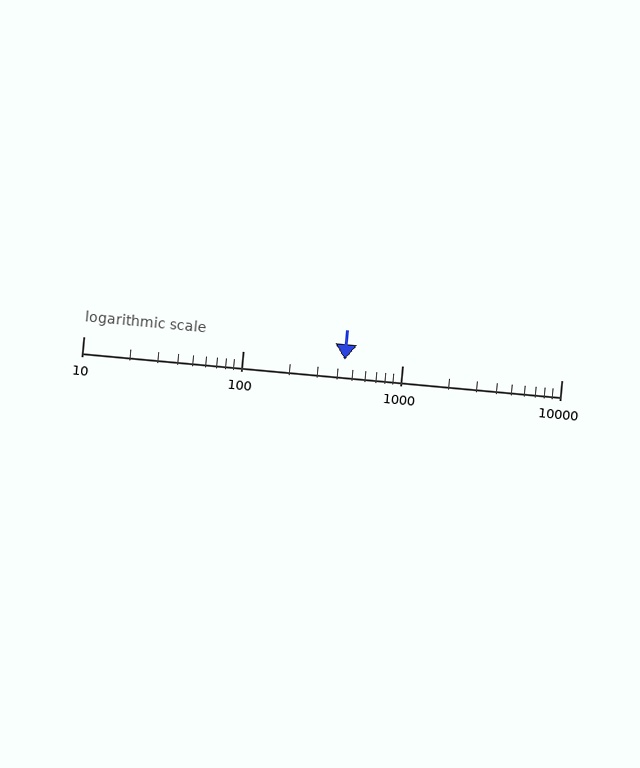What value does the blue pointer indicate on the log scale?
The pointer indicates approximately 440.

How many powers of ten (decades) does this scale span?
The scale spans 3 decades, from 10 to 10000.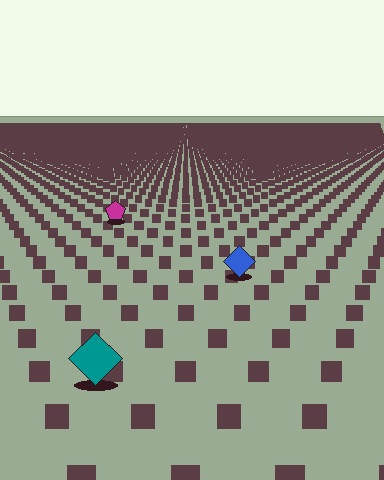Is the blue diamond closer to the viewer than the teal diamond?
No. The teal diamond is closer — you can tell from the texture gradient: the ground texture is coarser near it.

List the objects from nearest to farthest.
From nearest to farthest: the teal diamond, the blue diamond, the magenta pentagon.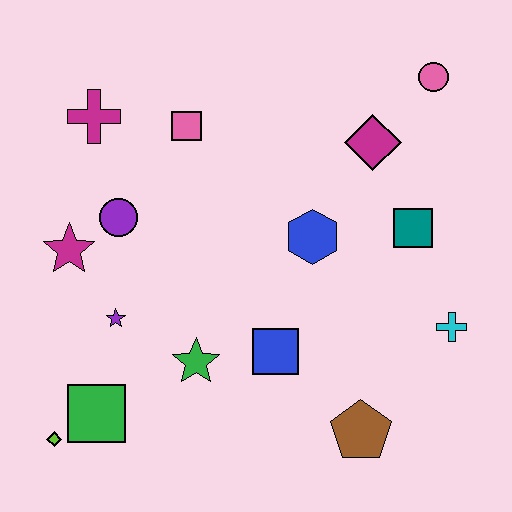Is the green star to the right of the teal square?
No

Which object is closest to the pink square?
The magenta cross is closest to the pink square.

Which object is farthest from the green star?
The pink circle is farthest from the green star.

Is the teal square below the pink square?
Yes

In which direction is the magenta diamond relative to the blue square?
The magenta diamond is above the blue square.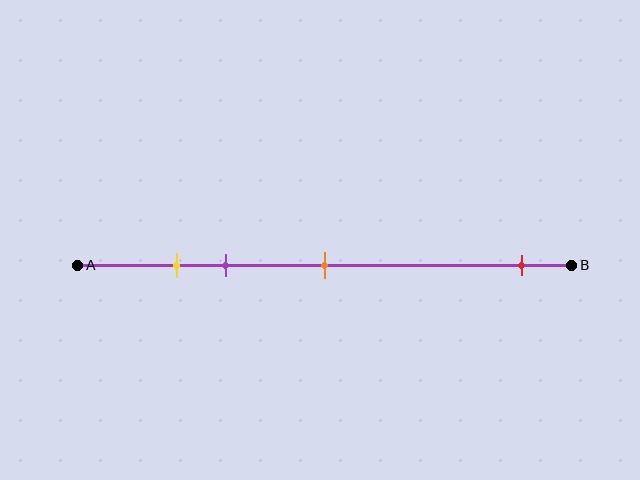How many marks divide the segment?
There are 4 marks dividing the segment.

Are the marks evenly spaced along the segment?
No, the marks are not evenly spaced.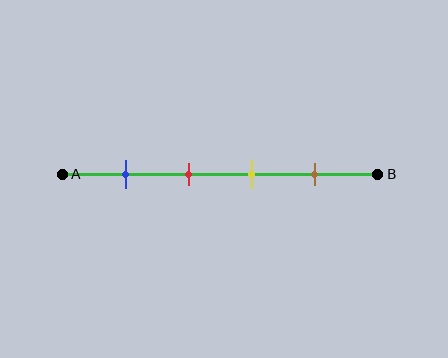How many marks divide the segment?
There are 4 marks dividing the segment.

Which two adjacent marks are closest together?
The red and yellow marks are the closest adjacent pair.